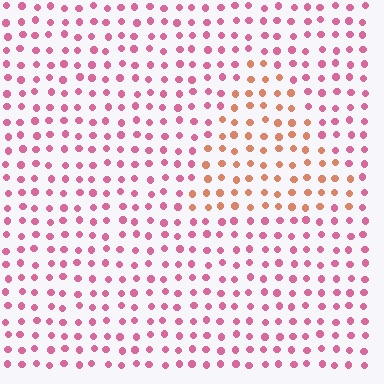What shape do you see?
I see a triangle.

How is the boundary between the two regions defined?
The boundary is defined purely by a slight shift in hue (about 43 degrees). Spacing, size, and orientation are identical on both sides.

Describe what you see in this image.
The image is filled with small pink elements in a uniform arrangement. A triangle-shaped region is visible where the elements are tinted to a slightly different hue, forming a subtle color boundary.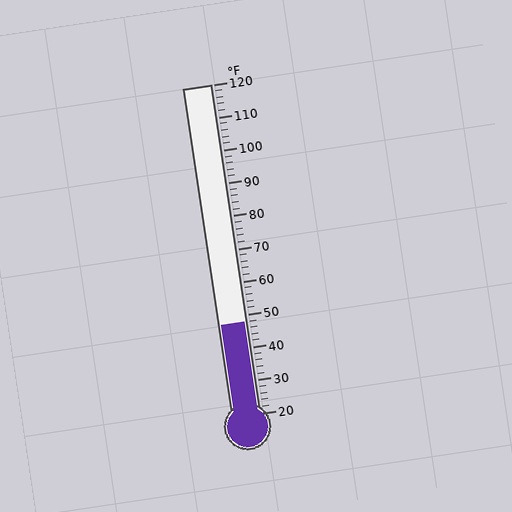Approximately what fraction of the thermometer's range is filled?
The thermometer is filled to approximately 30% of its range.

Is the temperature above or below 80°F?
The temperature is below 80°F.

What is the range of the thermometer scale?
The thermometer scale ranges from 20°F to 120°F.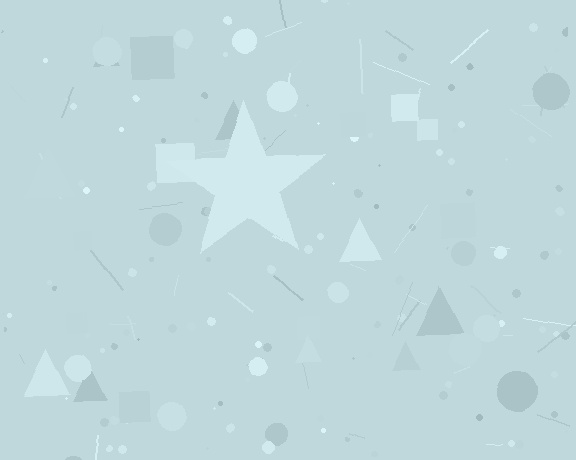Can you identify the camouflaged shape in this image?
The camouflaged shape is a star.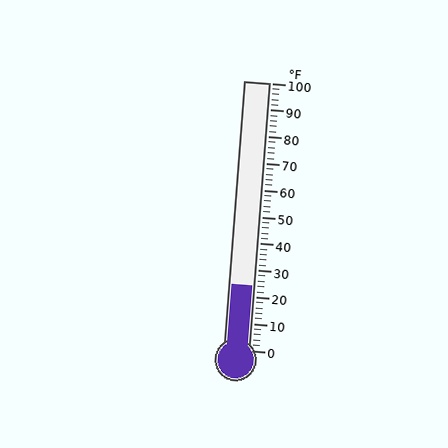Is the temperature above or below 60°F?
The temperature is below 60°F.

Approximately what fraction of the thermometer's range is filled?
The thermometer is filled to approximately 25% of its range.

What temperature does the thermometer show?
The thermometer shows approximately 24°F.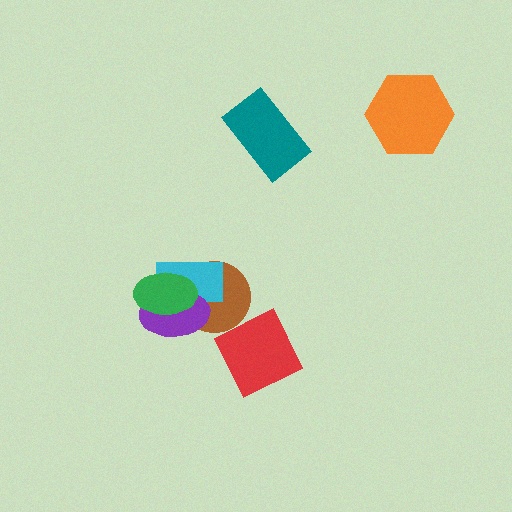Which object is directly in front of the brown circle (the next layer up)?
The cyan rectangle is directly in front of the brown circle.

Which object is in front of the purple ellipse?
The green ellipse is in front of the purple ellipse.